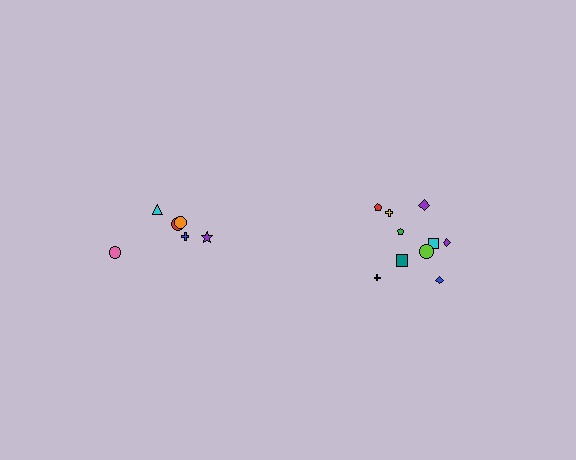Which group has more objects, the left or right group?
The right group.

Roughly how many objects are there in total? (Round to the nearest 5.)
Roughly 15 objects in total.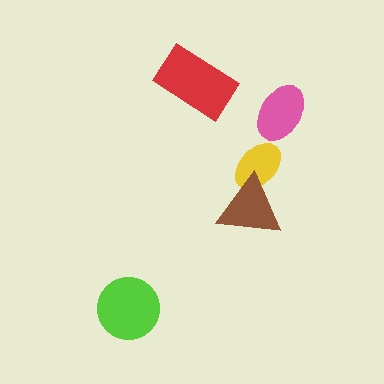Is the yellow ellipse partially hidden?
Yes, it is partially covered by another shape.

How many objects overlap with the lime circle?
0 objects overlap with the lime circle.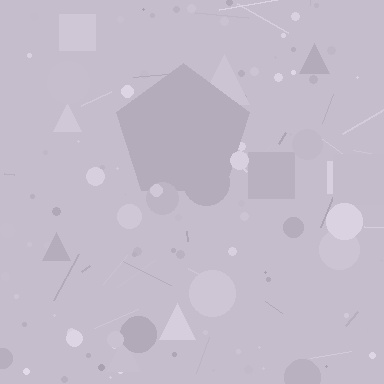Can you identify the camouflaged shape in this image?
The camouflaged shape is a pentagon.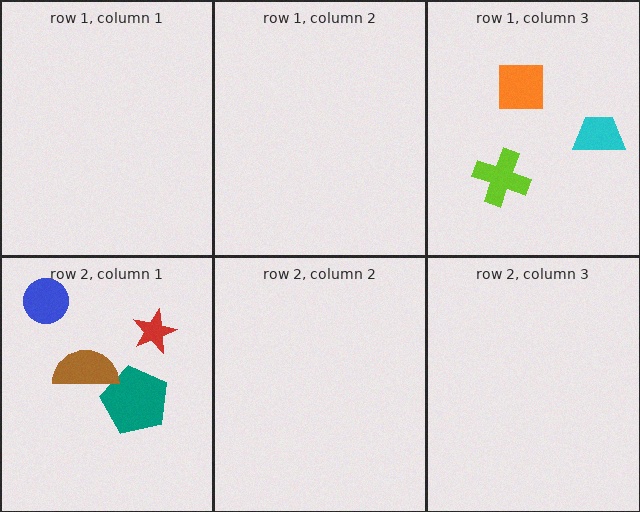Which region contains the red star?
The row 2, column 1 region.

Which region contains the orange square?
The row 1, column 3 region.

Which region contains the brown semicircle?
The row 2, column 1 region.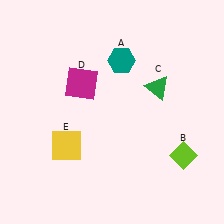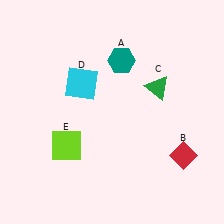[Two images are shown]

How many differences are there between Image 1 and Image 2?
There are 3 differences between the two images.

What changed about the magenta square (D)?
In Image 1, D is magenta. In Image 2, it changed to cyan.